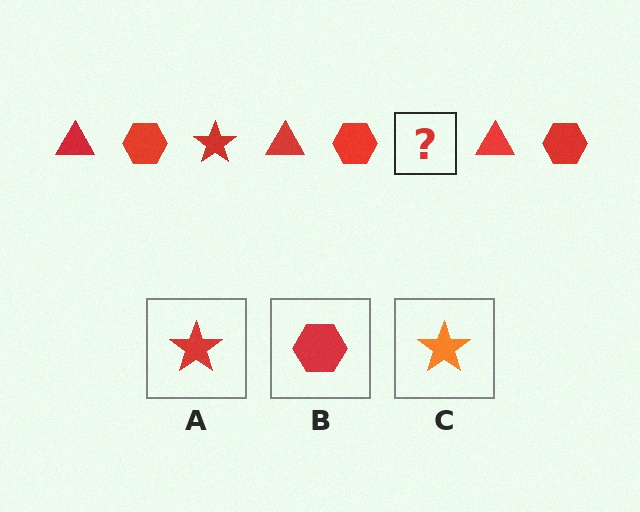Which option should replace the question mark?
Option A.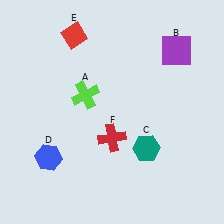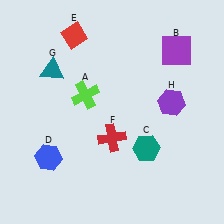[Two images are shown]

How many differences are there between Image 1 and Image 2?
There are 2 differences between the two images.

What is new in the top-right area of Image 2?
A purple hexagon (H) was added in the top-right area of Image 2.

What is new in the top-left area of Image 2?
A teal triangle (G) was added in the top-left area of Image 2.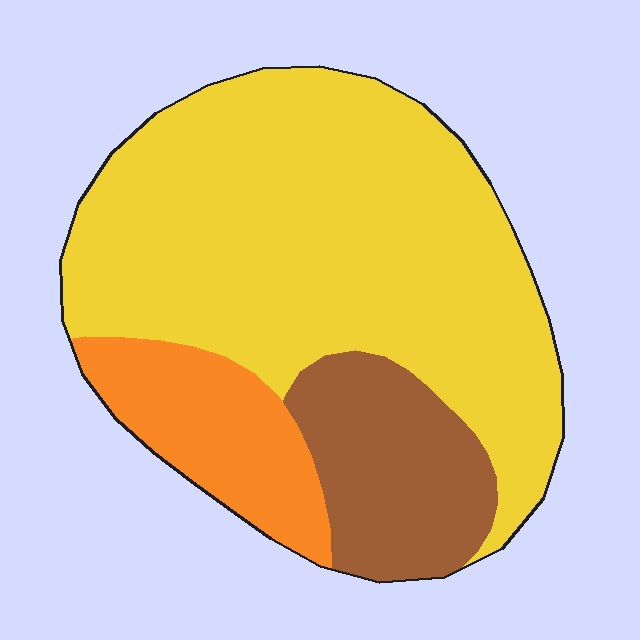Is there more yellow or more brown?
Yellow.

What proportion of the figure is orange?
Orange covers 15% of the figure.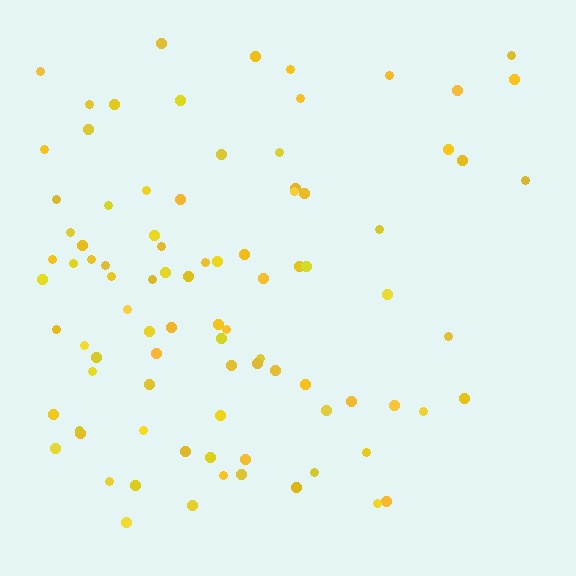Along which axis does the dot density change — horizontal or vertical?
Horizontal.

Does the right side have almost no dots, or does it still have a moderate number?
Still a moderate number, just noticeably fewer than the left.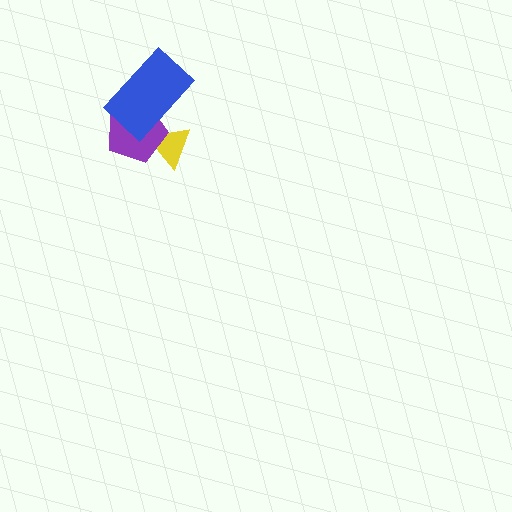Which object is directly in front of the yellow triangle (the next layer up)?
The purple pentagon is directly in front of the yellow triangle.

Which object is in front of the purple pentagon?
The blue rectangle is in front of the purple pentagon.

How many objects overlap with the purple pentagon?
2 objects overlap with the purple pentagon.